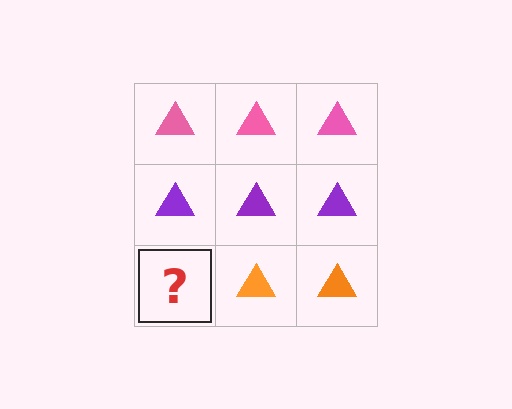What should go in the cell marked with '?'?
The missing cell should contain an orange triangle.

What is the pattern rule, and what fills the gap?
The rule is that each row has a consistent color. The gap should be filled with an orange triangle.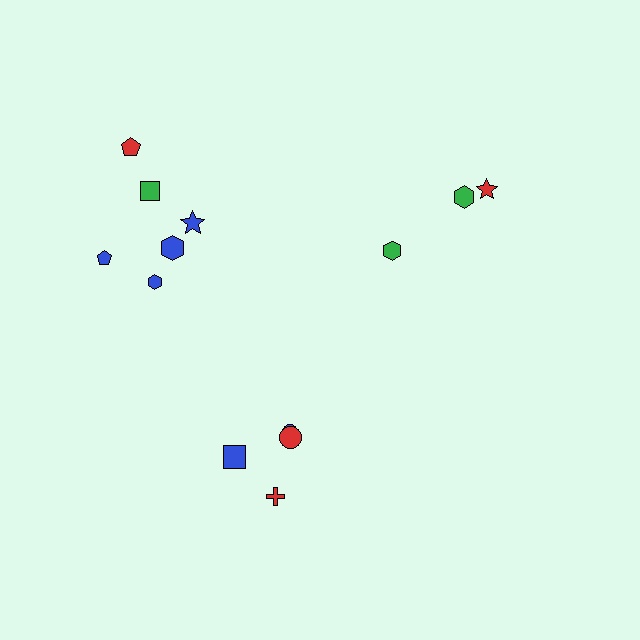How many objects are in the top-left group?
There are 6 objects.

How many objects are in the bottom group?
There are 4 objects.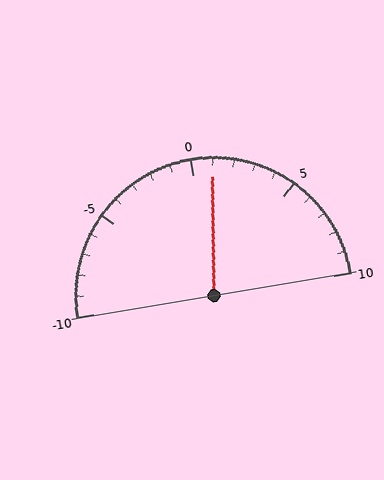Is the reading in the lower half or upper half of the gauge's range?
The reading is in the upper half of the range (-10 to 10).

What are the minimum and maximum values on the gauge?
The gauge ranges from -10 to 10.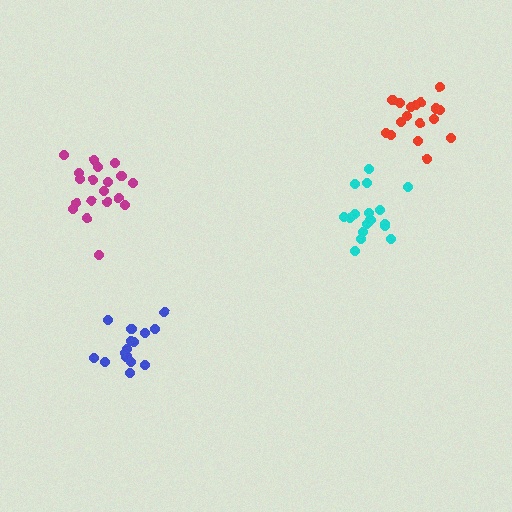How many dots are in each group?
Group 1: 19 dots, Group 2: 17 dots, Group 3: 17 dots, Group 4: 16 dots (69 total).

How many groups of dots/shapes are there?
There are 4 groups.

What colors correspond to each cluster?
The clusters are colored: magenta, cyan, red, blue.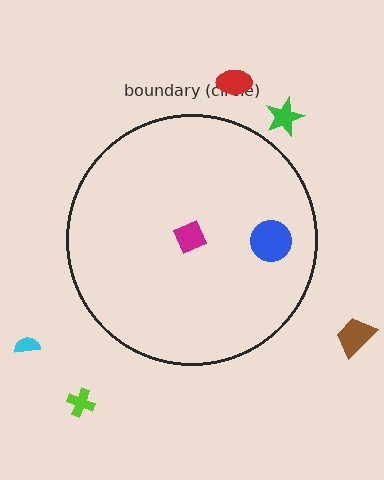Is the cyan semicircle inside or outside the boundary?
Outside.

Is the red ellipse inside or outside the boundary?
Outside.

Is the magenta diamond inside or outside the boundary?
Inside.